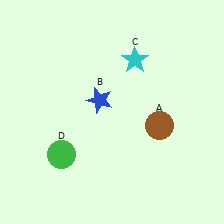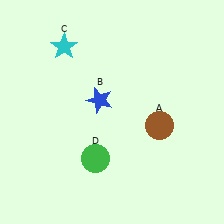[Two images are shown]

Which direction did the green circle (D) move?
The green circle (D) moved right.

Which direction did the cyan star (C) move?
The cyan star (C) moved left.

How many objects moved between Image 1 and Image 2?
2 objects moved between the two images.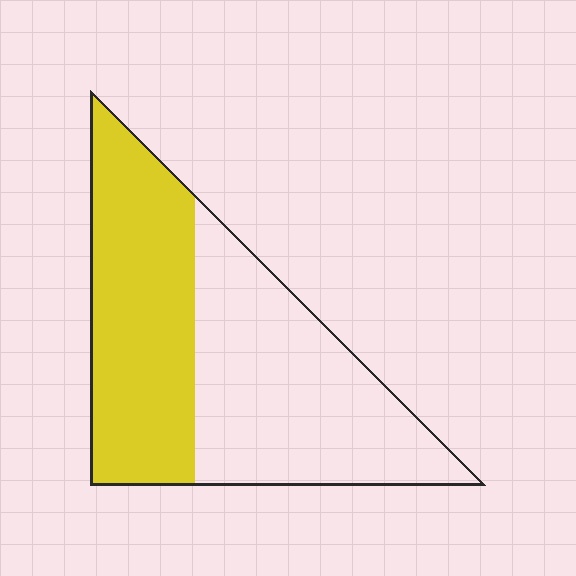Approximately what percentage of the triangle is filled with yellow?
Approximately 45%.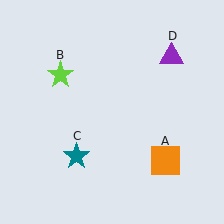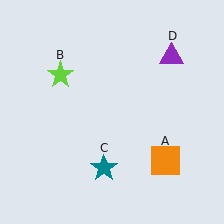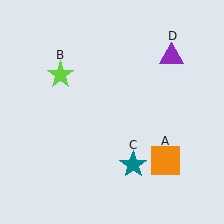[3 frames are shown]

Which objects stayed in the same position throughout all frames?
Orange square (object A) and lime star (object B) and purple triangle (object D) remained stationary.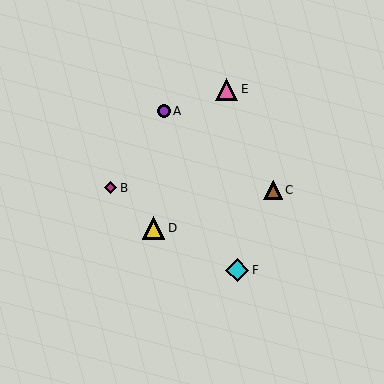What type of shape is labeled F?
Shape F is a cyan diamond.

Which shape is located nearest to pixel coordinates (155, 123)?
The purple circle (labeled A) at (164, 111) is nearest to that location.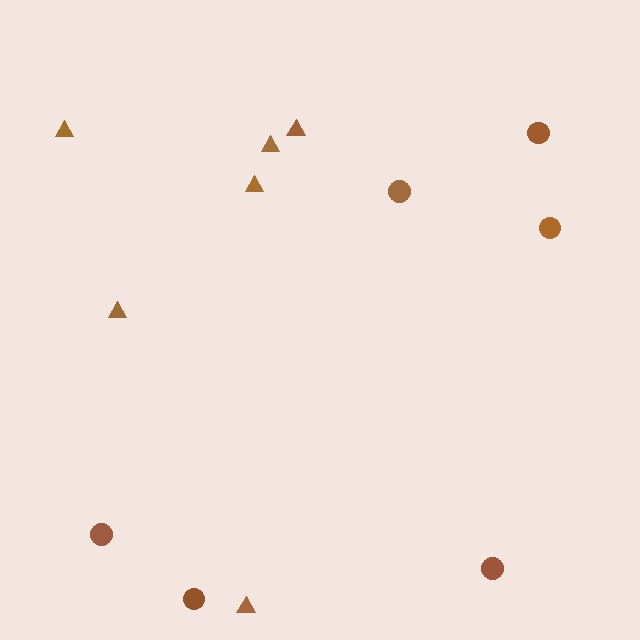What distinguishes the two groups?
There are 2 groups: one group of circles (6) and one group of triangles (6).